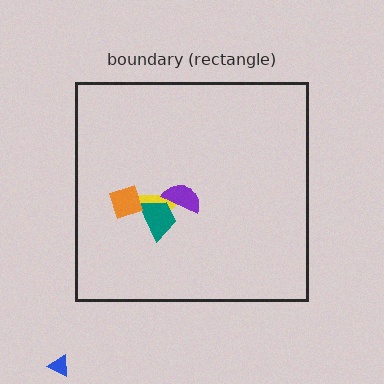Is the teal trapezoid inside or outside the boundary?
Inside.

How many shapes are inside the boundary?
4 inside, 1 outside.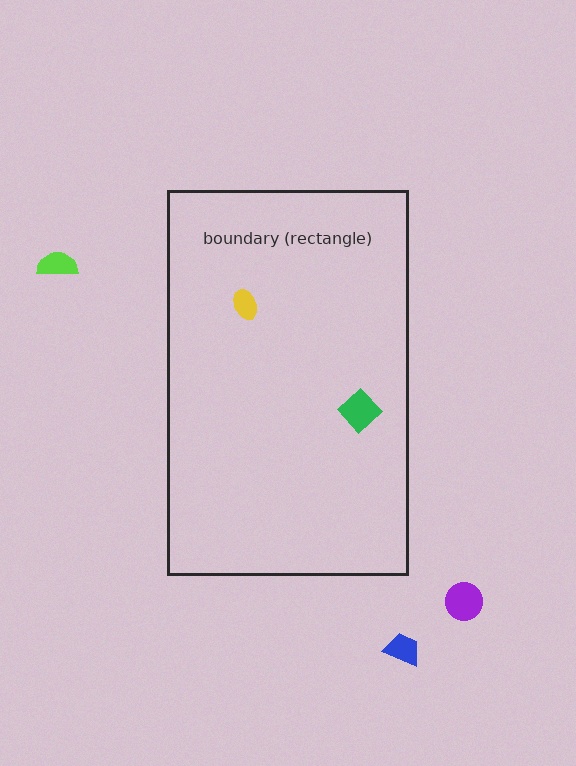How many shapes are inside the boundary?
2 inside, 3 outside.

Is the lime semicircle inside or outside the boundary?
Outside.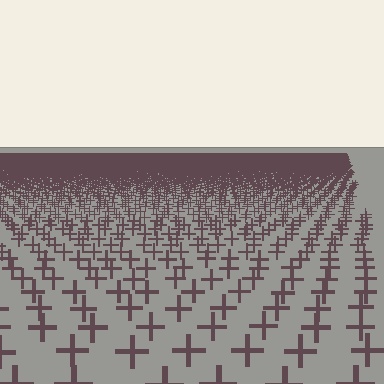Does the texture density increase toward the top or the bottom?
Density increases toward the top.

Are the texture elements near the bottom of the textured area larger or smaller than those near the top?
Larger. Near the bottom, elements are closer to the viewer and appear at a bigger on-screen size.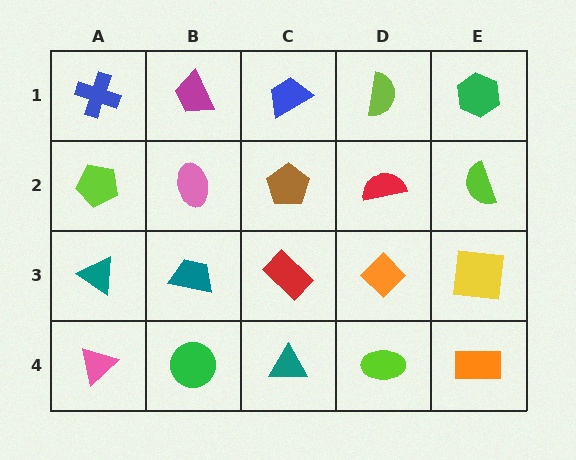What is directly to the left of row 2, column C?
A pink ellipse.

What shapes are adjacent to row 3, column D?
A red semicircle (row 2, column D), a lime ellipse (row 4, column D), a red rectangle (row 3, column C), a yellow square (row 3, column E).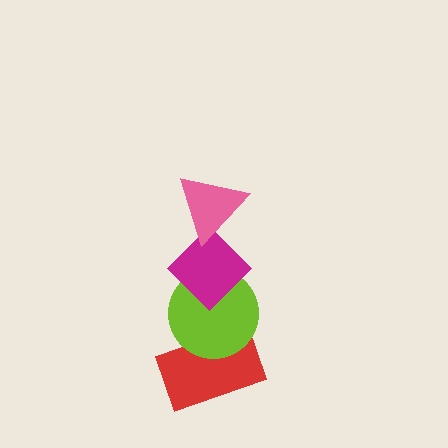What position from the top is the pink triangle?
The pink triangle is 1st from the top.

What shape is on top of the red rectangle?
The lime circle is on top of the red rectangle.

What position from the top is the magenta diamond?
The magenta diamond is 2nd from the top.